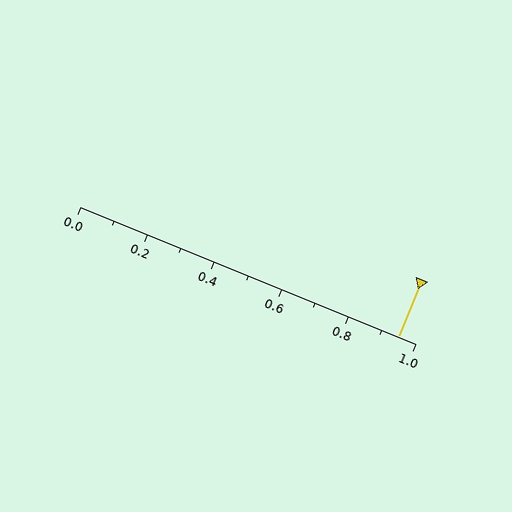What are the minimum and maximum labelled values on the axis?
The axis runs from 0.0 to 1.0.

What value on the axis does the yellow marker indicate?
The marker indicates approximately 0.95.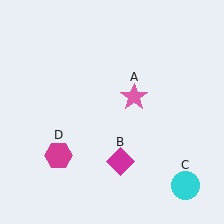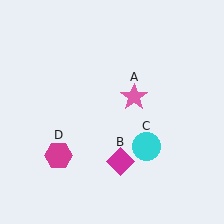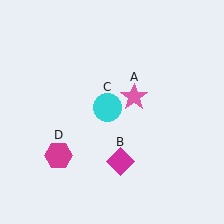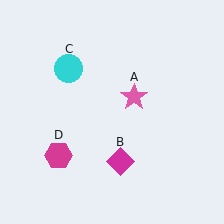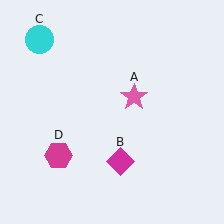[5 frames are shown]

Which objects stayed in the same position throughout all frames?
Pink star (object A) and magenta diamond (object B) and magenta hexagon (object D) remained stationary.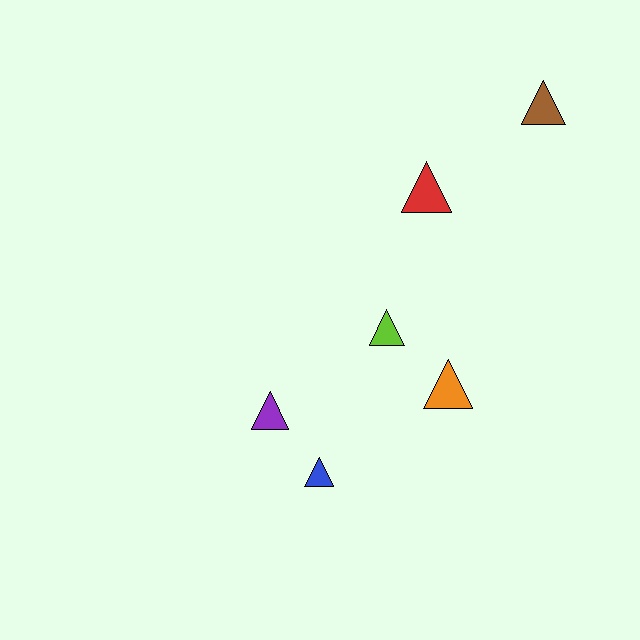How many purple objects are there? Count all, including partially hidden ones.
There is 1 purple object.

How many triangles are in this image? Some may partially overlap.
There are 6 triangles.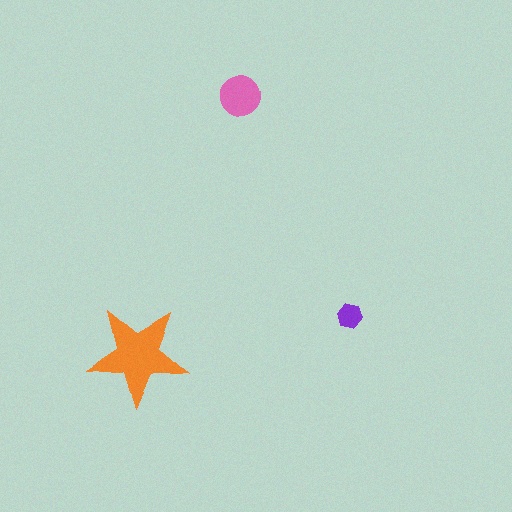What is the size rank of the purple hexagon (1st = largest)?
3rd.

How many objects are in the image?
There are 3 objects in the image.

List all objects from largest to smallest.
The orange star, the pink circle, the purple hexagon.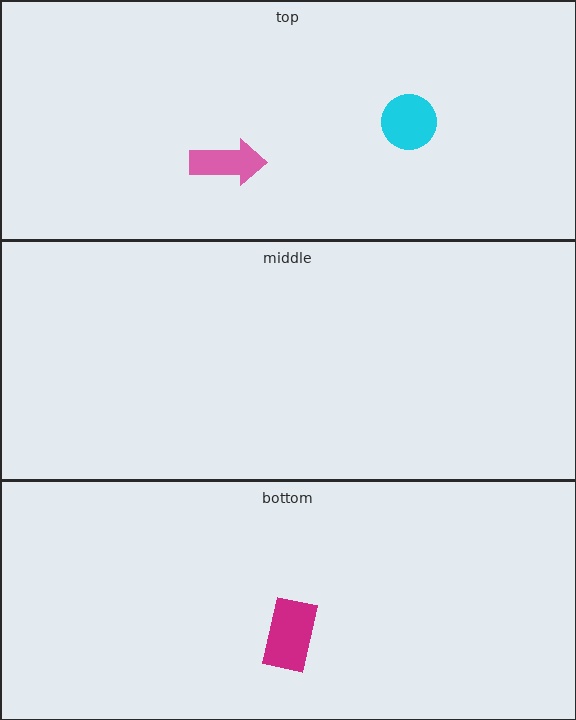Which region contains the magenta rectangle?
The bottom region.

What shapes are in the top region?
The cyan circle, the pink arrow.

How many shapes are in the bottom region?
1.